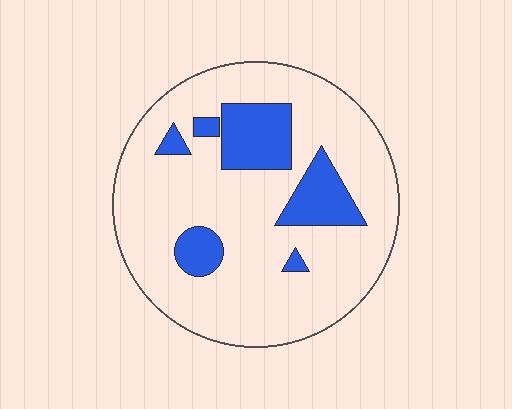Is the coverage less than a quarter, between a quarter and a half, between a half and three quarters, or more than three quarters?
Less than a quarter.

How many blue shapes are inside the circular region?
6.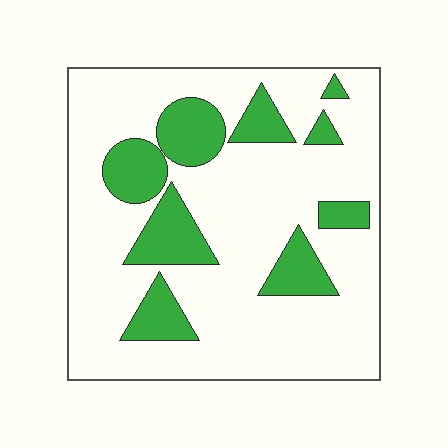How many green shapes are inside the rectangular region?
9.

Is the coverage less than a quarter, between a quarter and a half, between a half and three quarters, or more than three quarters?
Less than a quarter.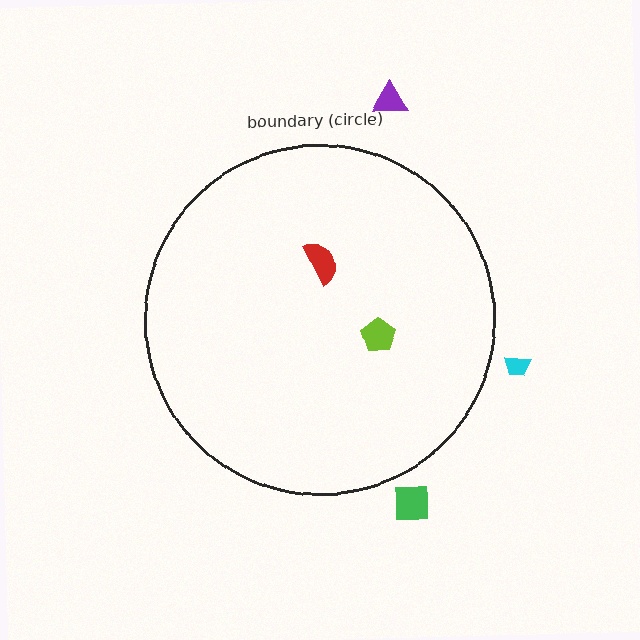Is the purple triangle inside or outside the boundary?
Outside.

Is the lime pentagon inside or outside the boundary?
Inside.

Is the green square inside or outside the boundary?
Outside.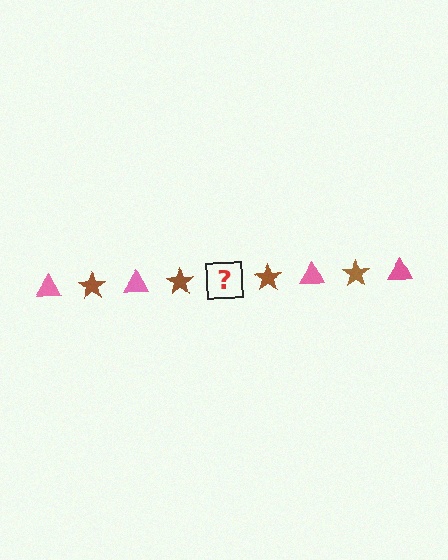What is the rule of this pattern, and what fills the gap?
The rule is that the pattern alternates between pink triangle and brown star. The gap should be filled with a pink triangle.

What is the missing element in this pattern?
The missing element is a pink triangle.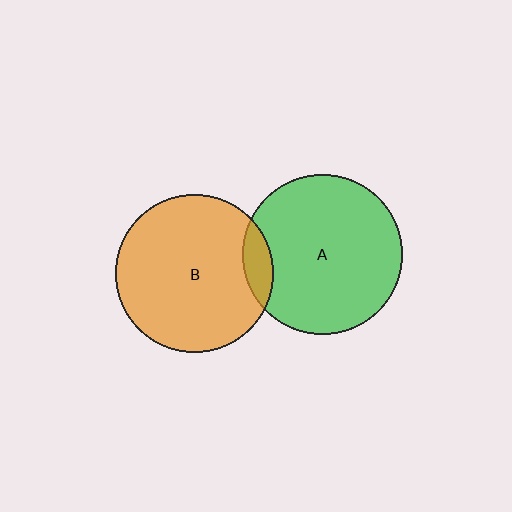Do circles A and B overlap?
Yes.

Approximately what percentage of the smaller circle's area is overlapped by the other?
Approximately 10%.